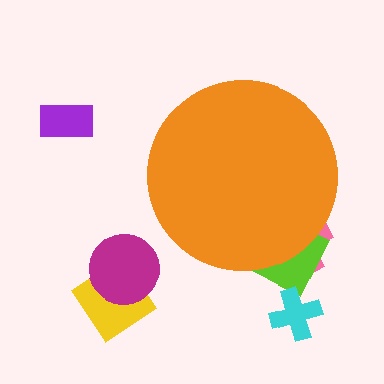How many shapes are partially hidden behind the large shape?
2 shapes are partially hidden.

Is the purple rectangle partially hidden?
No, the purple rectangle is fully visible.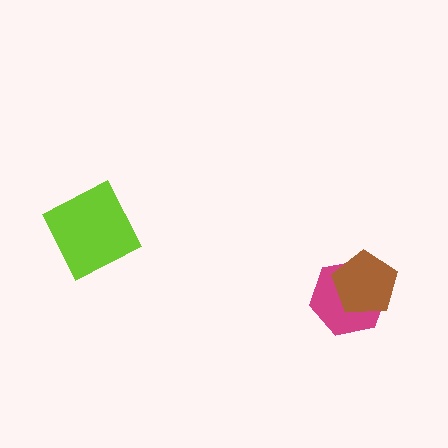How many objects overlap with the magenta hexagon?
1 object overlaps with the magenta hexagon.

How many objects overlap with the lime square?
0 objects overlap with the lime square.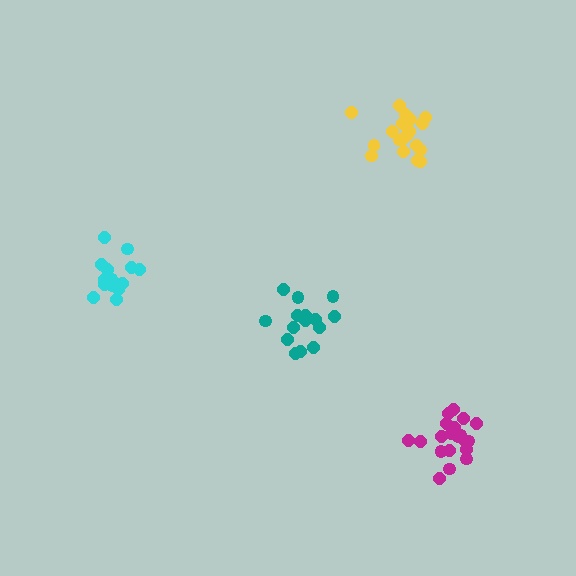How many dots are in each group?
Group 1: 21 dots, Group 2: 21 dots, Group 3: 15 dots, Group 4: 15 dots (72 total).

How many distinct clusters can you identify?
There are 4 distinct clusters.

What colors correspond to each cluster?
The clusters are colored: yellow, magenta, cyan, teal.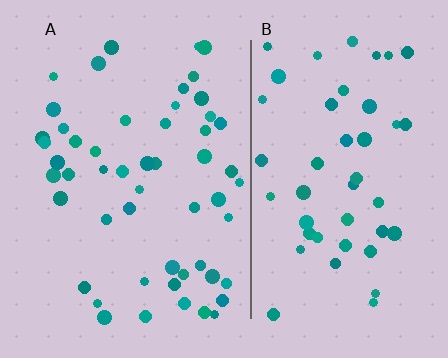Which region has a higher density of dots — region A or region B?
A (the left).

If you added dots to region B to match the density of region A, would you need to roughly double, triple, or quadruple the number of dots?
Approximately double.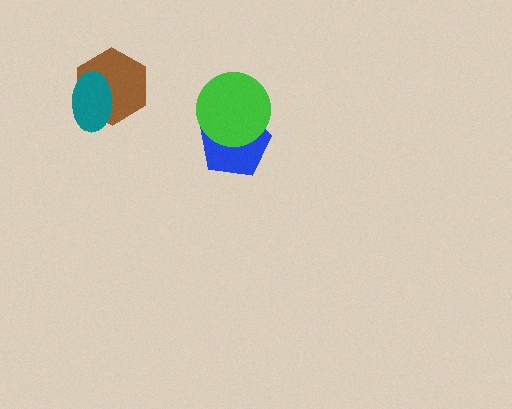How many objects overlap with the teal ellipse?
1 object overlaps with the teal ellipse.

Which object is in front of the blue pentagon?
The green circle is in front of the blue pentagon.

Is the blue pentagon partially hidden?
Yes, it is partially covered by another shape.